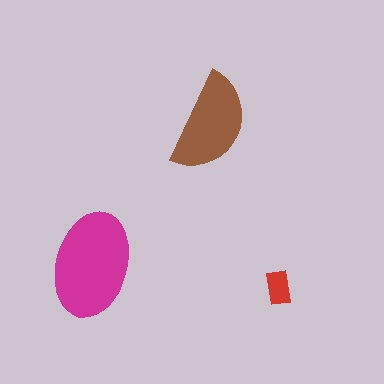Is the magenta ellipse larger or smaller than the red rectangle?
Larger.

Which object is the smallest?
The red rectangle.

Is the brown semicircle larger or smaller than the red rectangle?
Larger.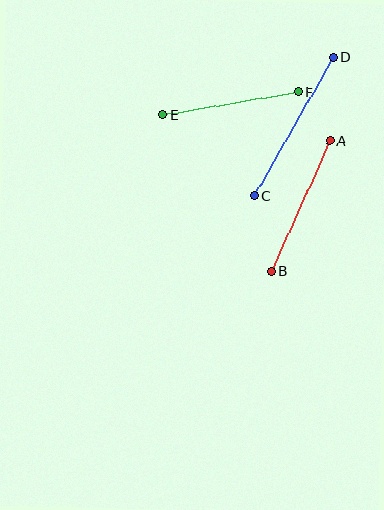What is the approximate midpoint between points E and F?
The midpoint is at approximately (230, 103) pixels.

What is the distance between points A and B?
The distance is approximately 143 pixels.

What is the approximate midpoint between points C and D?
The midpoint is at approximately (294, 127) pixels.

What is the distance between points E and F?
The distance is approximately 137 pixels.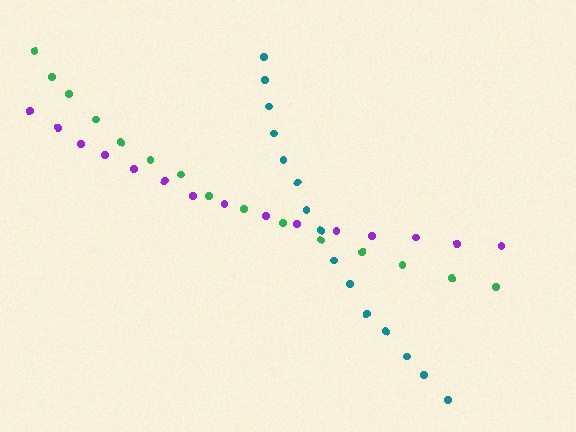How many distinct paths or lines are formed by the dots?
There are 3 distinct paths.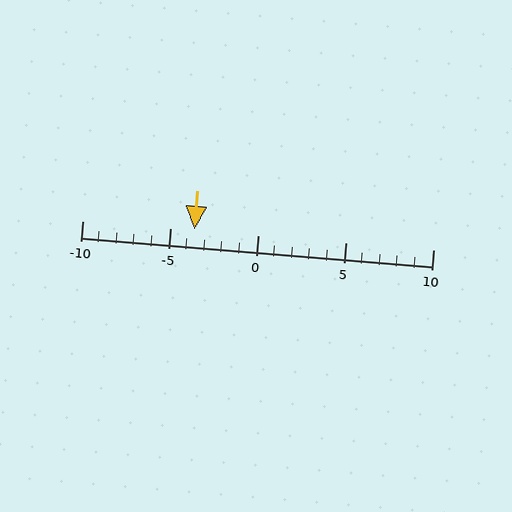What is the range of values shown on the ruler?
The ruler shows values from -10 to 10.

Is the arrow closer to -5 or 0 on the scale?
The arrow is closer to -5.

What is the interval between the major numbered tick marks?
The major tick marks are spaced 5 units apart.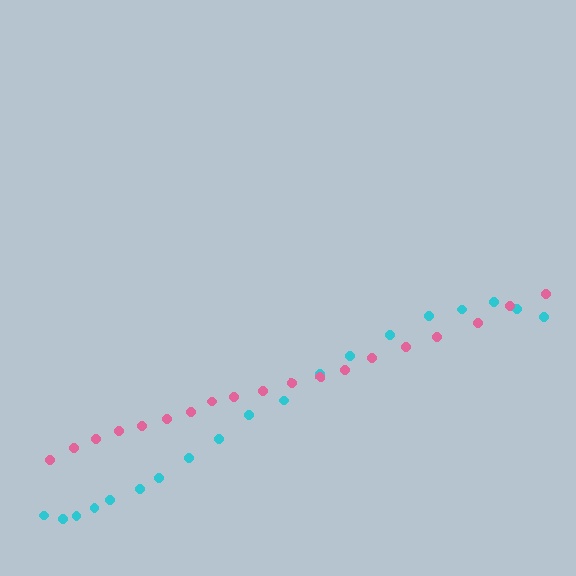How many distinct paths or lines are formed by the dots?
There are 2 distinct paths.